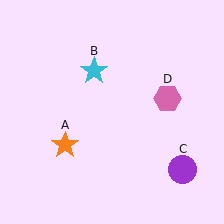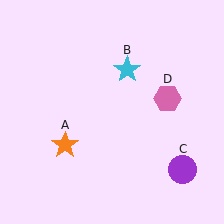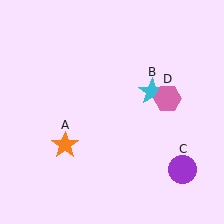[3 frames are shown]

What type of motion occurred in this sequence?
The cyan star (object B) rotated clockwise around the center of the scene.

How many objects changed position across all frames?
1 object changed position: cyan star (object B).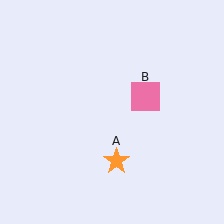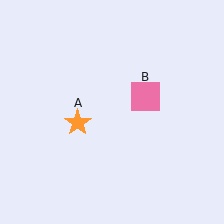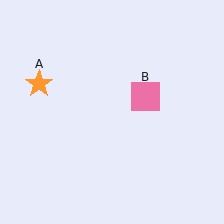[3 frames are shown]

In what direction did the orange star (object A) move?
The orange star (object A) moved up and to the left.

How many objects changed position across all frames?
1 object changed position: orange star (object A).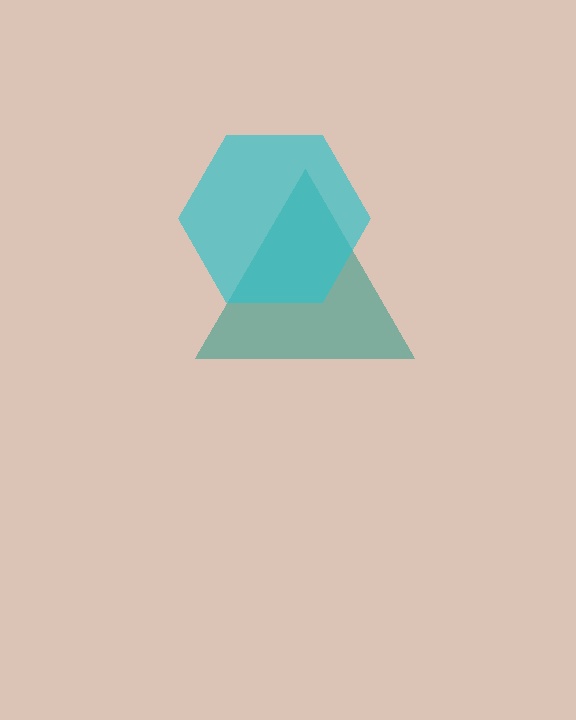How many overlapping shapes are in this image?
There are 2 overlapping shapes in the image.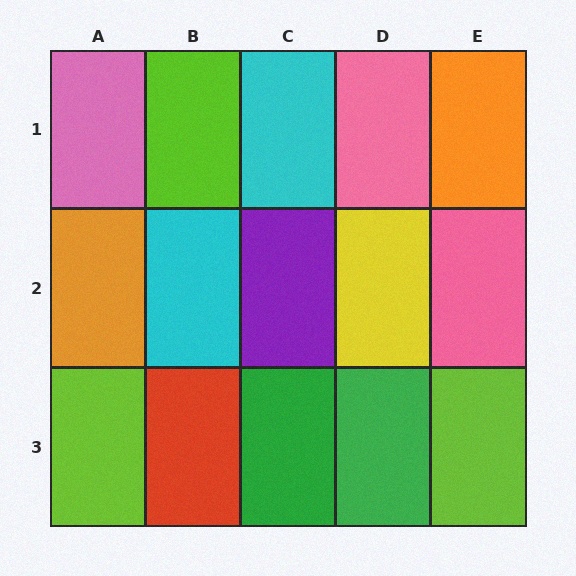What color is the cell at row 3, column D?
Green.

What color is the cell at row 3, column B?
Red.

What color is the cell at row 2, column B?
Cyan.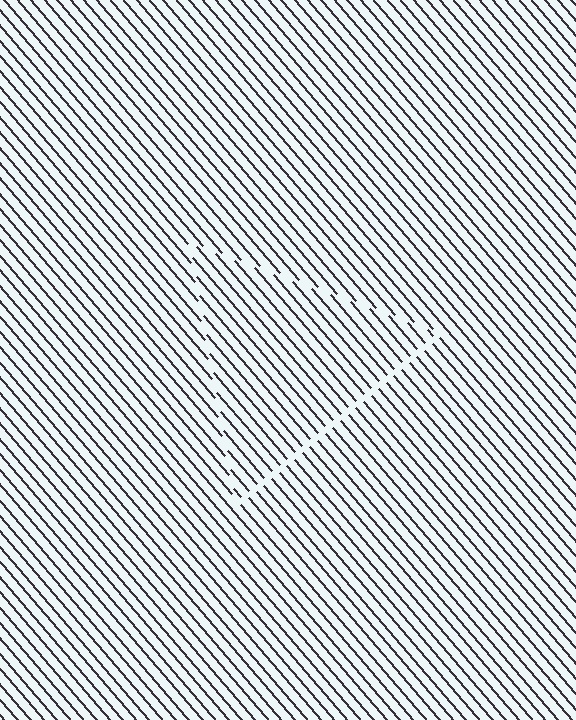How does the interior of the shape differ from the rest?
The interior of the shape contains the same grating, shifted by half a period — the contour is defined by the phase discontinuity where line-ends from the inner and outer gratings abut.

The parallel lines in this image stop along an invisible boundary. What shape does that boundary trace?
An illusory triangle. The interior of the shape contains the same grating, shifted by half a period — the contour is defined by the phase discontinuity where line-ends from the inner and outer gratings abut.